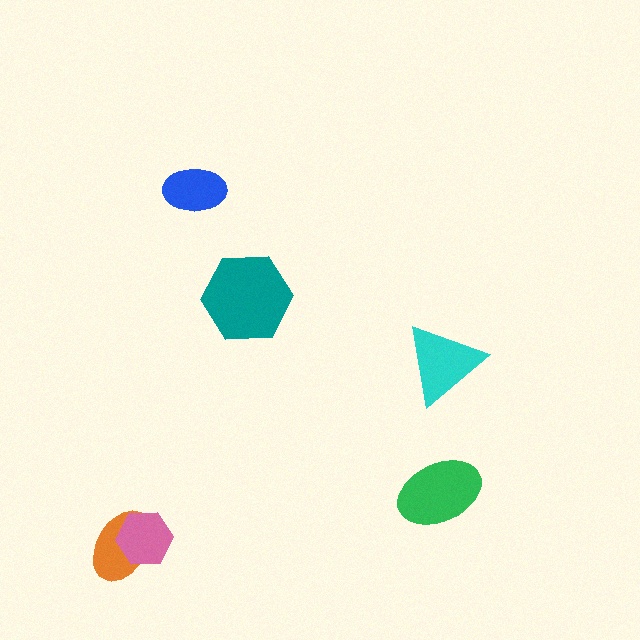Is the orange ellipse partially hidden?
Yes, it is partially covered by another shape.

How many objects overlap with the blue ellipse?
0 objects overlap with the blue ellipse.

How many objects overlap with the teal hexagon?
0 objects overlap with the teal hexagon.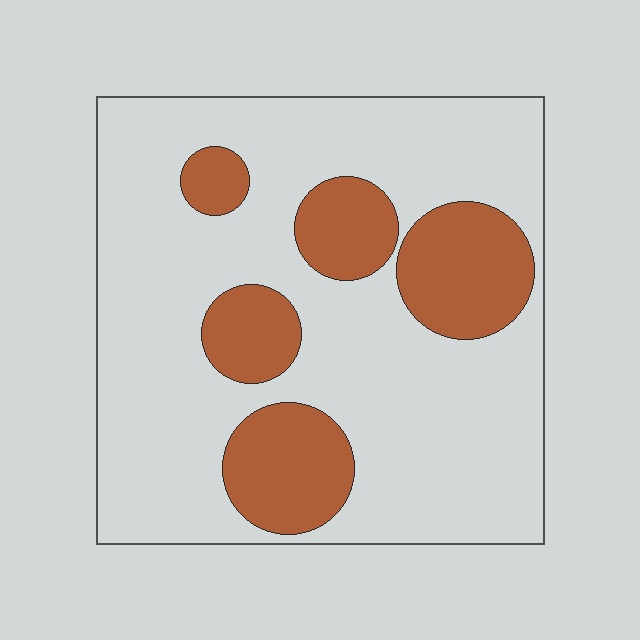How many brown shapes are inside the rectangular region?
5.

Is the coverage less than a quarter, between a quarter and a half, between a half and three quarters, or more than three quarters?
Less than a quarter.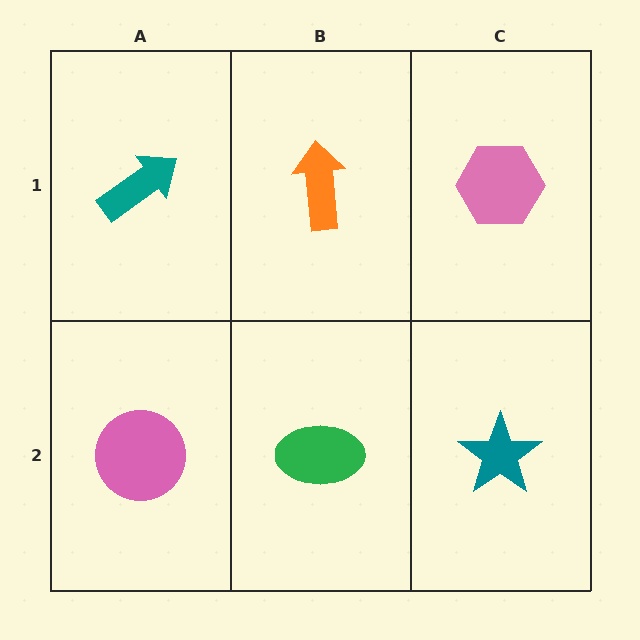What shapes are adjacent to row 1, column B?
A green ellipse (row 2, column B), a teal arrow (row 1, column A), a pink hexagon (row 1, column C).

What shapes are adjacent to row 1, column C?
A teal star (row 2, column C), an orange arrow (row 1, column B).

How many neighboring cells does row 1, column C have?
2.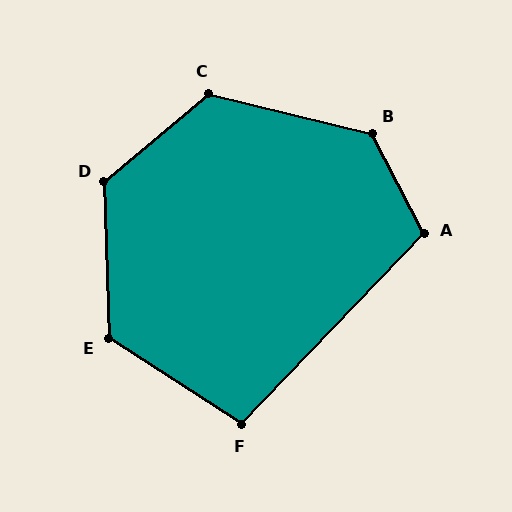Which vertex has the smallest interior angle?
F, at approximately 101 degrees.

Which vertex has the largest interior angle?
B, at approximately 131 degrees.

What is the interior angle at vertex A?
Approximately 109 degrees (obtuse).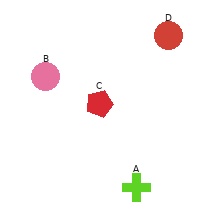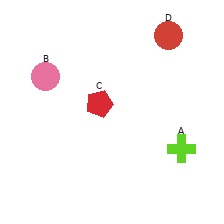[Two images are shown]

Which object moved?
The lime cross (A) moved right.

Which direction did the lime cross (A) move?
The lime cross (A) moved right.